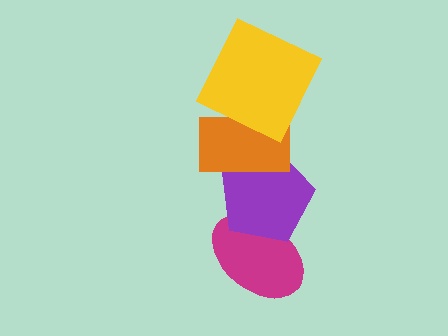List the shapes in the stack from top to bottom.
From top to bottom: the yellow square, the orange rectangle, the purple pentagon, the magenta ellipse.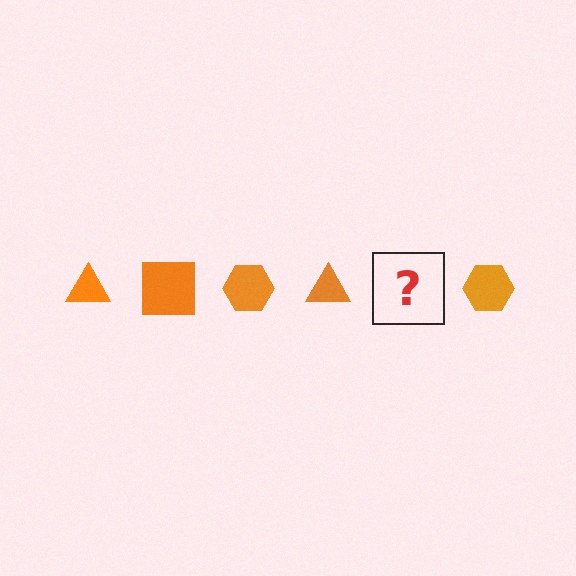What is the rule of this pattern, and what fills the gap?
The rule is that the pattern cycles through triangle, square, hexagon shapes in orange. The gap should be filled with an orange square.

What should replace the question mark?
The question mark should be replaced with an orange square.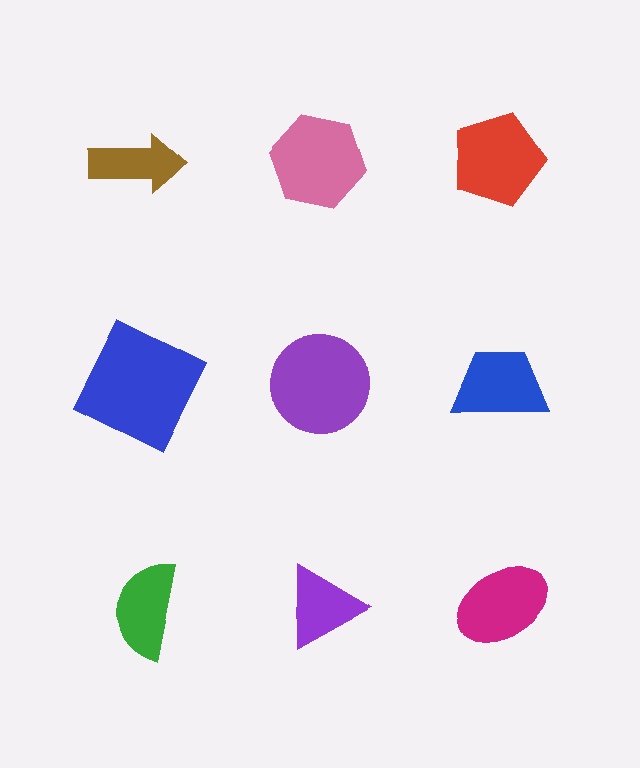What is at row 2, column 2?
A purple circle.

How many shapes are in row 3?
3 shapes.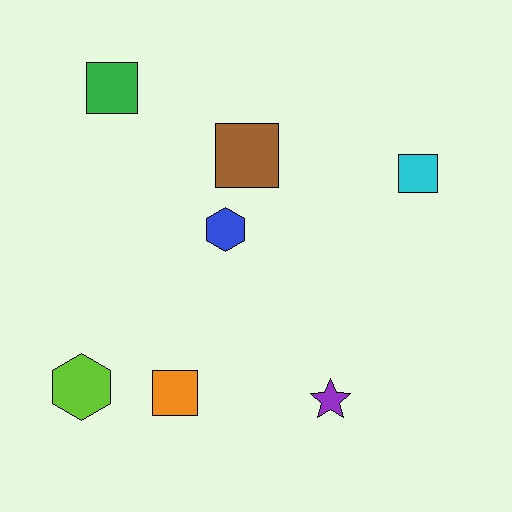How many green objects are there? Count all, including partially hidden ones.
There is 1 green object.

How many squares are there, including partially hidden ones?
There are 4 squares.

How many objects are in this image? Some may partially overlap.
There are 7 objects.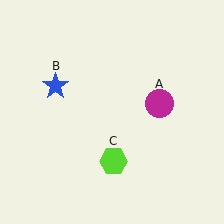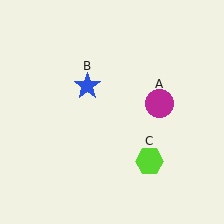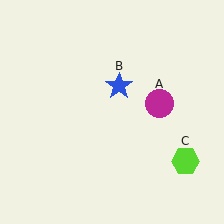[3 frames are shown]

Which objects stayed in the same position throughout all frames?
Magenta circle (object A) remained stationary.